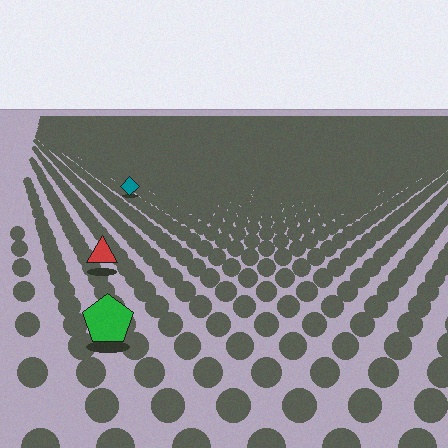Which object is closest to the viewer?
The green pentagon is closest. The texture marks near it are larger and more spread out.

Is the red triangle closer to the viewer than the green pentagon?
No. The green pentagon is closer — you can tell from the texture gradient: the ground texture is coarser near it.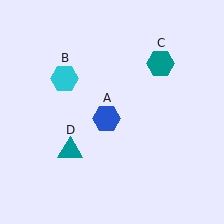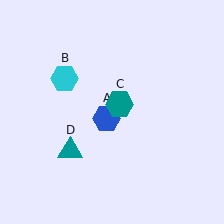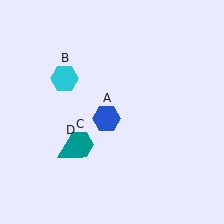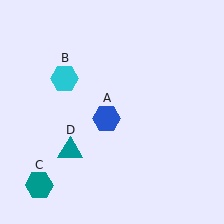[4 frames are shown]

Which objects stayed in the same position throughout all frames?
Blue hexagon (object A) and cyan hexagon (object B) and teal triangle (object D) remained stationary.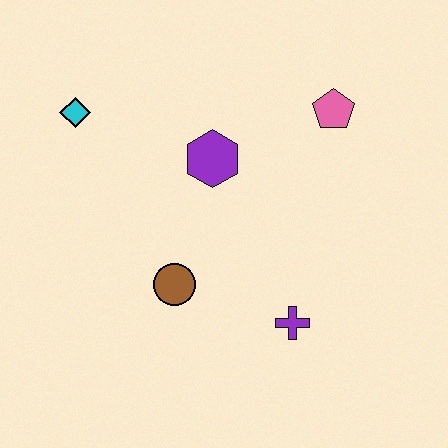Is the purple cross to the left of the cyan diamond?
No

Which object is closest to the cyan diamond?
The purple hexagon is closest to the cyan diamond.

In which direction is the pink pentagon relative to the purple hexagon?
The pink pentagon is to the right of the purple hexagon.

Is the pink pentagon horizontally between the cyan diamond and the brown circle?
No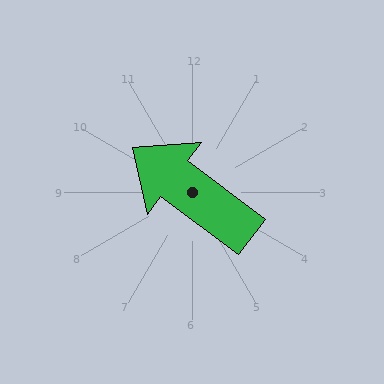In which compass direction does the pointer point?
Northwest.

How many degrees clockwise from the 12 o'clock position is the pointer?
Approximately 307 degrees.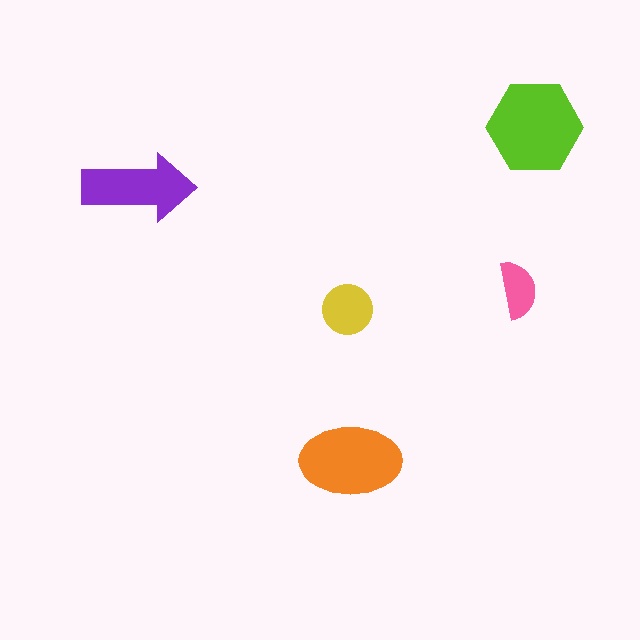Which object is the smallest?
The pink semicircle.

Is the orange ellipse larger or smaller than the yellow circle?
Larger.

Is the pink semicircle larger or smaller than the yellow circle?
Smaller.